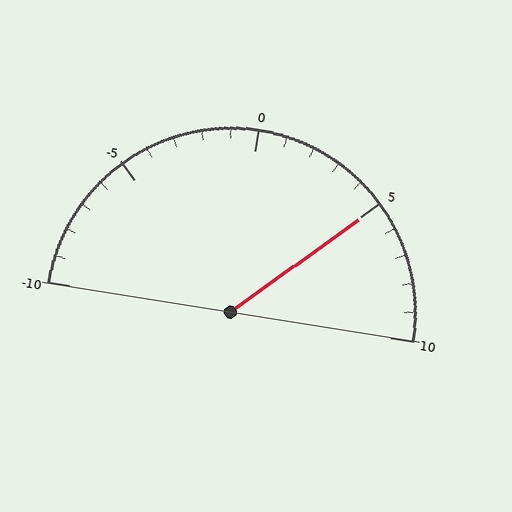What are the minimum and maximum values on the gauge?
The gauge ranges from -10 to 10.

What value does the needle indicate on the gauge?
The needle indicates approximately 5.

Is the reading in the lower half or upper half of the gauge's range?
The reading is in the upper half of the range (-10 to 10).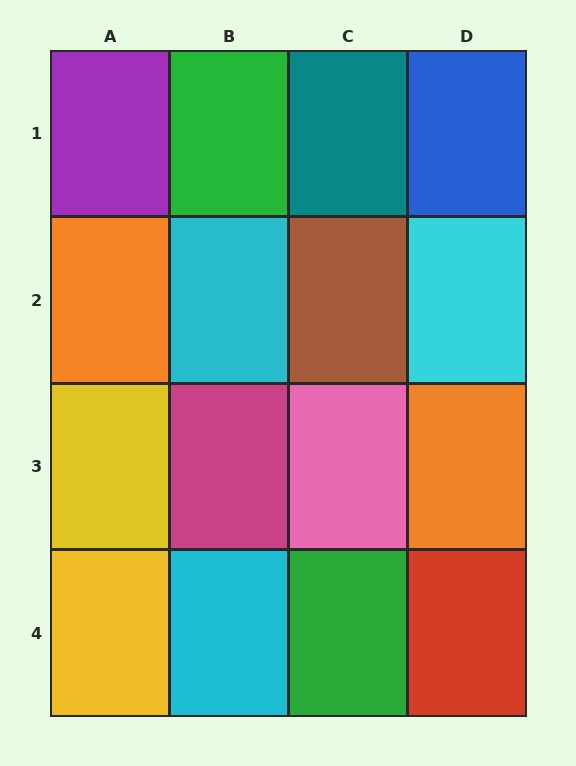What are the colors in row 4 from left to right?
Yellow, cyan, green, red.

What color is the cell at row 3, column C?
Pink.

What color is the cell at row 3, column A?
Yellow.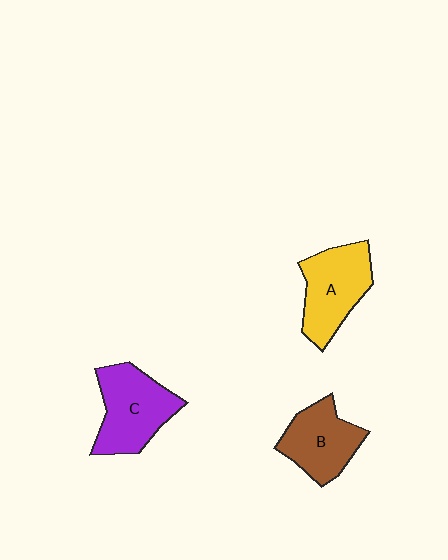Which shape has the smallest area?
Shape B (brown).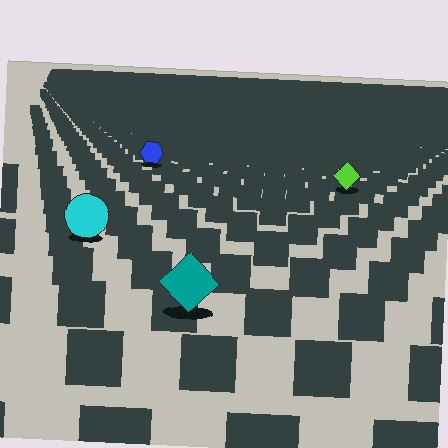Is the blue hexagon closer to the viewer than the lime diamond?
No. The lime diamond is closer — you can tell from the texture gradient: the ground texture is coarser near it.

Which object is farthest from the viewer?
The blue hexagon is farthest from the viewer. It appears smaller and the ground texture around it is denser.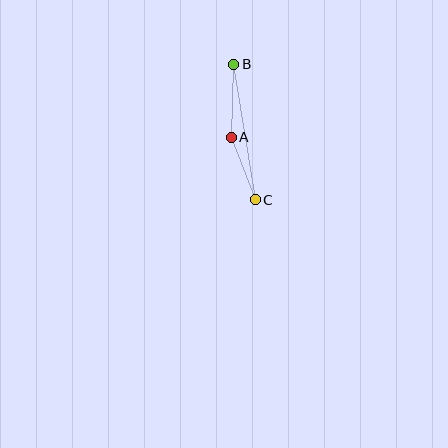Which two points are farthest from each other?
Points B and C are farthest from each other.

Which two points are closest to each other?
Points A and C are closest to each other.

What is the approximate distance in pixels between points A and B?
The distance between A and B is approximately 73 pixels.